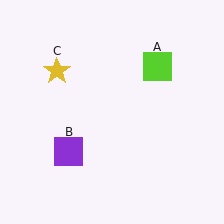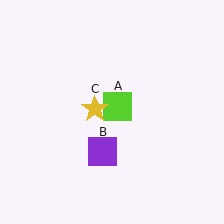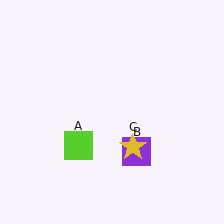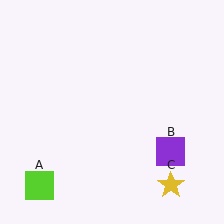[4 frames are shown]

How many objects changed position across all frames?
3 objects changed position: lime square (object A), purple square (object B), yellow star (object C).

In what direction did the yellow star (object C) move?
The yellow star (object C) moved down and to the right.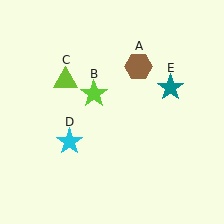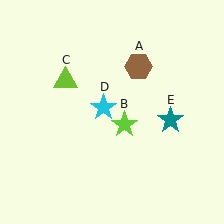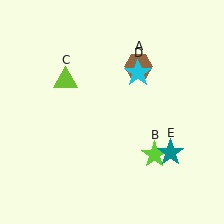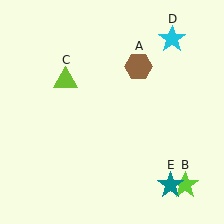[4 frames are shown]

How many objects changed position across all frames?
3 objects changed position: lime star (object B), cyan star (object D), teal star (object E).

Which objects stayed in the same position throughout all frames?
Brown hexagon (object A) and lime triangle (object C) remained stationary.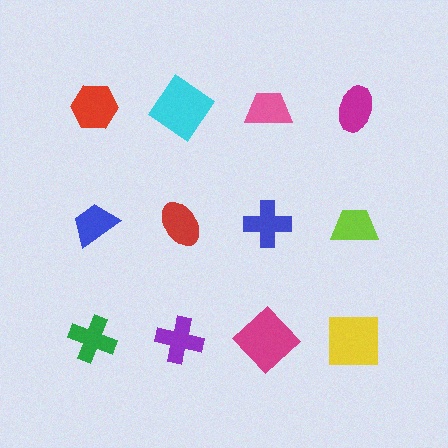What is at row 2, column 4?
A lime trapezoid.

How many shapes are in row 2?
4 shapes.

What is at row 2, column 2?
A red ellipse.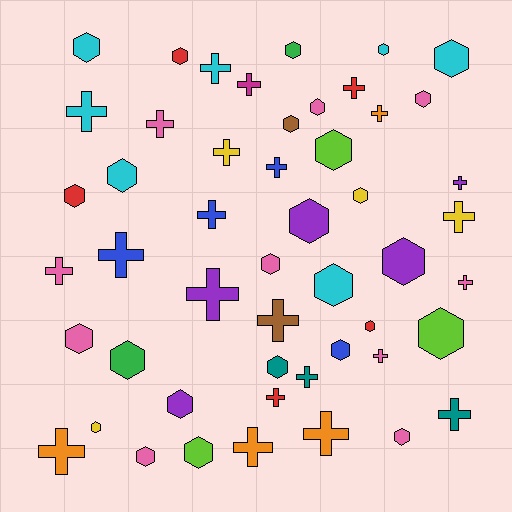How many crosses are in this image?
There are 23 crosses.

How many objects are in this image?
There are 50 objects.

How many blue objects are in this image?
There are 4 blue objects.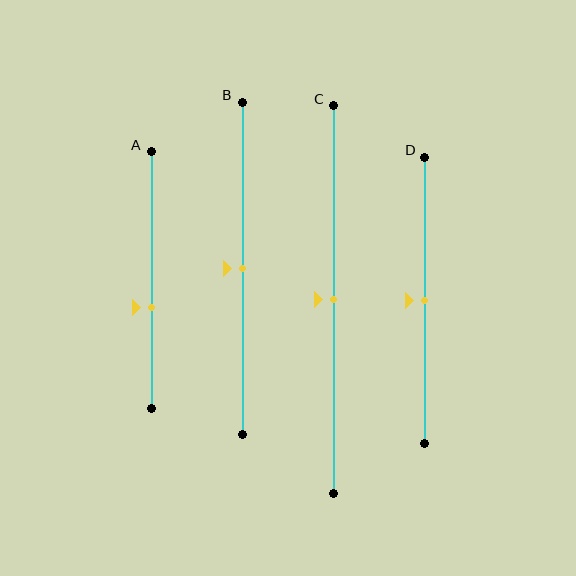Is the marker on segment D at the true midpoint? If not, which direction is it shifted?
Yes, the marker on segment D is at the true midpoint.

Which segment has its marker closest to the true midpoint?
Segment B has its marker closest to the true midpoint.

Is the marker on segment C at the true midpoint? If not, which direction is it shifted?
Yes, the marker on segment C is at the true midpoint.